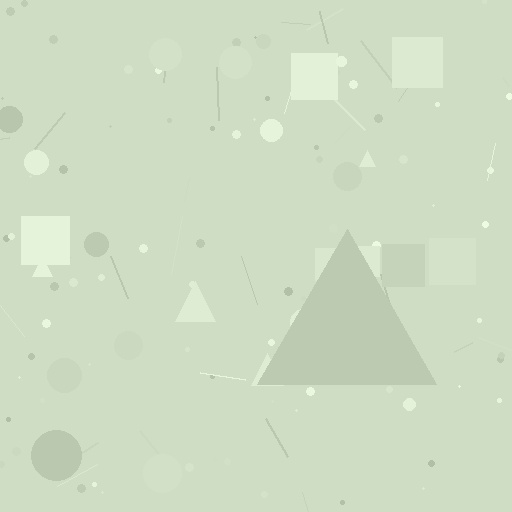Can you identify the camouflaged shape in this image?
The camouflaged shape is a triangle.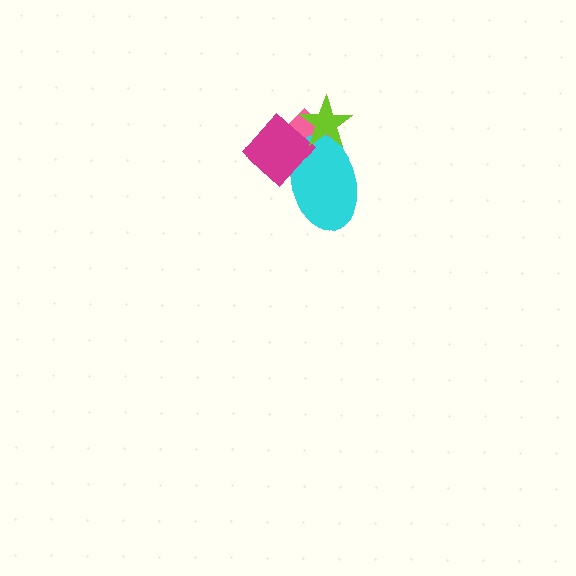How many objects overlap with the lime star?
3 objects overlap with the lime star.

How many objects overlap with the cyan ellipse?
3 objects overlap with the cyan ellipse.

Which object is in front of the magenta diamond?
The lime star is in front of the magenta diamond.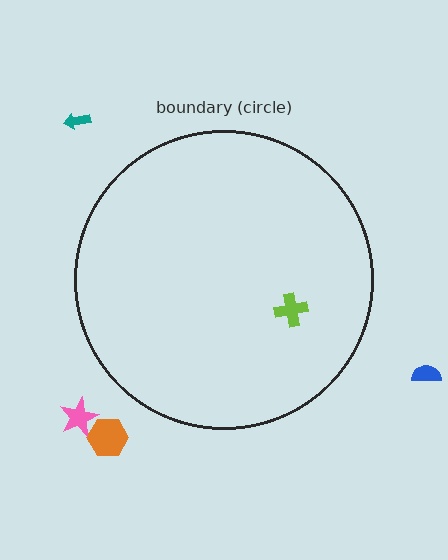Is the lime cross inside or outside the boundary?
Inside.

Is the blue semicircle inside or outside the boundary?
Outside.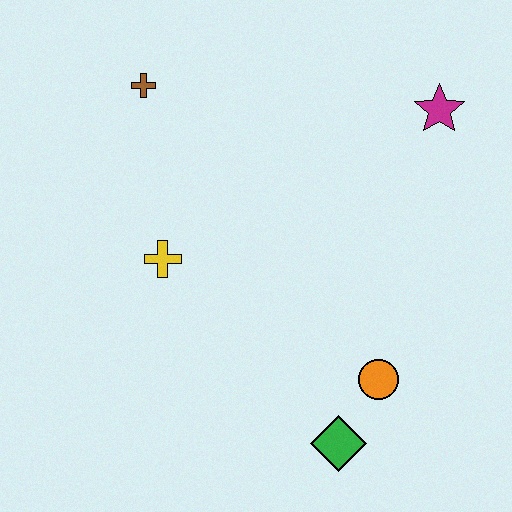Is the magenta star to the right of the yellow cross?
Yes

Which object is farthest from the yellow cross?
The magenta star is farthest from the yellow cross.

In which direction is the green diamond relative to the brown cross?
The green diamond is below the brown cross.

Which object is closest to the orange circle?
The green diamond is closest to the orange circle.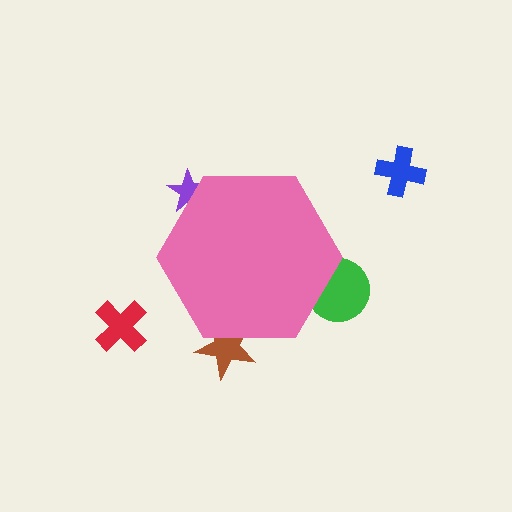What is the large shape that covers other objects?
A pink hexagon.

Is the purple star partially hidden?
Yes, the purple star is partially hidden behind the pink hexagon.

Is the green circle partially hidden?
Yes, the green circle is partially hidden behind the pink hexagon.